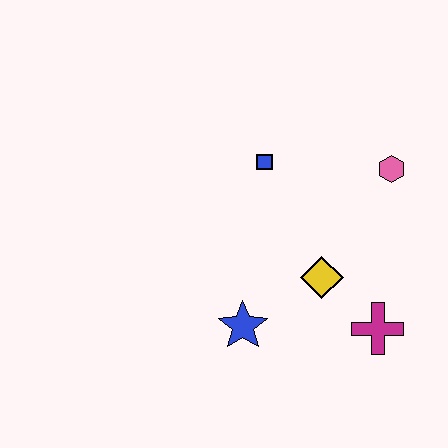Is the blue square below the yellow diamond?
No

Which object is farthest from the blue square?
The magenta cross is farthest from the blue square.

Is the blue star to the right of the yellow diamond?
No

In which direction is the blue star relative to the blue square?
The blue star is below the blue square.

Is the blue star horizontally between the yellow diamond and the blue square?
No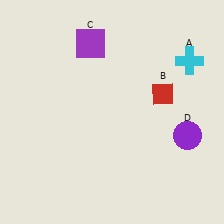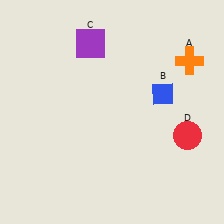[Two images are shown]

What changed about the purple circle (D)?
In Image 1, D is purple. In Image 2, it changed to red.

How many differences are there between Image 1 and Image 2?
There are 3 differences between the two images.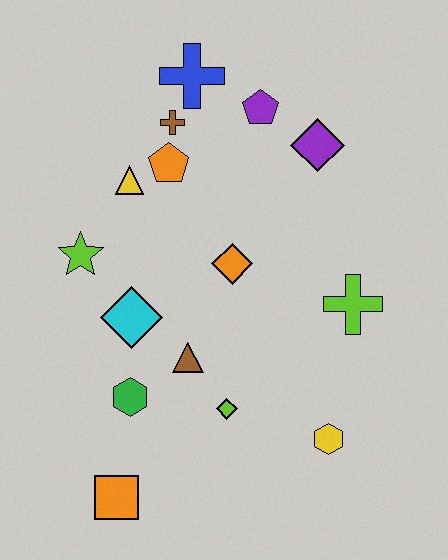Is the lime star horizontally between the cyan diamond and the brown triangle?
No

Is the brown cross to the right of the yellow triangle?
Yes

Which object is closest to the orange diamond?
The brown triangle is closest to the orange diamond.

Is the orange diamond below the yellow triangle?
Yes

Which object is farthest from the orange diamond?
The orange square is farthest from the orange diamond.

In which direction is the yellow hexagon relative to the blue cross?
The yellow hexagon is below the blue cross.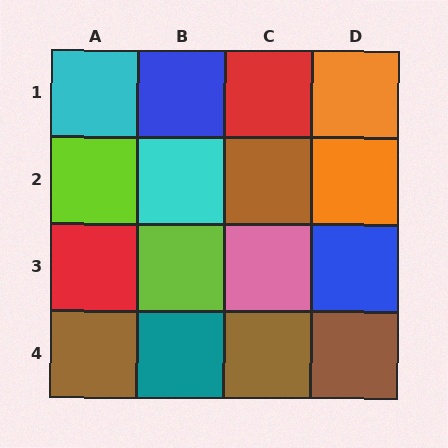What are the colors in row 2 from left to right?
Lime, cyan, brown, orange.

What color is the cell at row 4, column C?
Brown.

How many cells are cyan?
2 cells are cyan.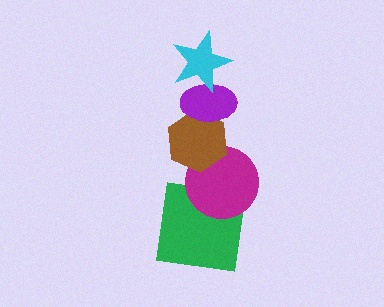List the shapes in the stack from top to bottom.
From top to bottom: the cyan star, the purple ellipse, the brown hexagon, the magenta circle, the green square.